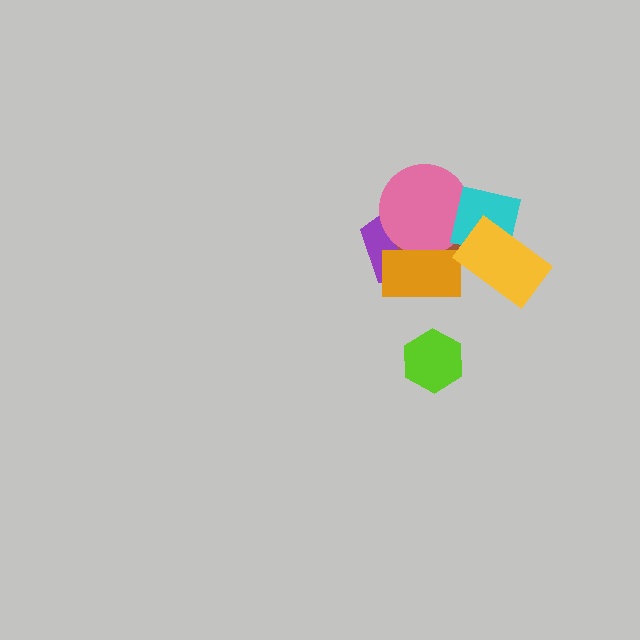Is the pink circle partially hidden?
Yes, it is partially covered by another shape.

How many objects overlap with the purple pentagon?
3 objects overlap with the purple pentagon.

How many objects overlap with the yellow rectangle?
2 objects overlap with the yellow rectangle.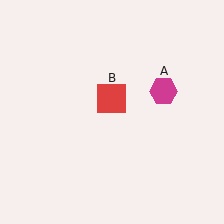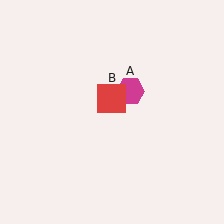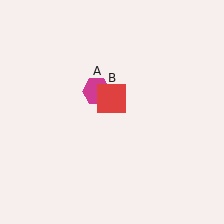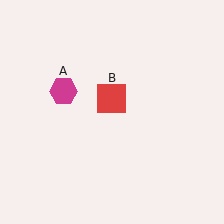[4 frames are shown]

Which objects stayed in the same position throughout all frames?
Red square (object B) remained stationary.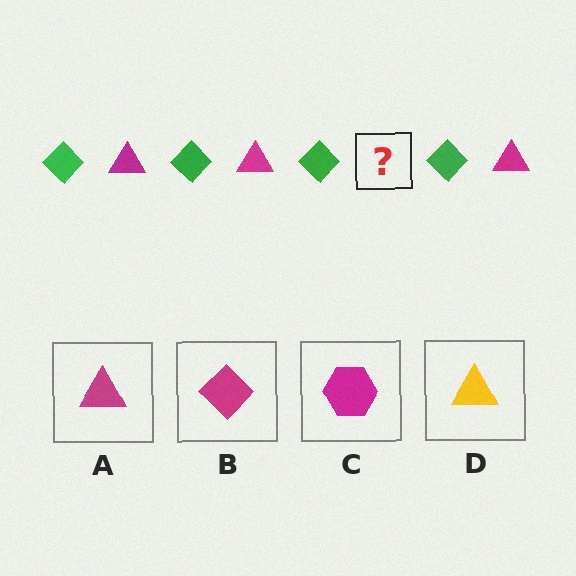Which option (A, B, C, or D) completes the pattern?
A.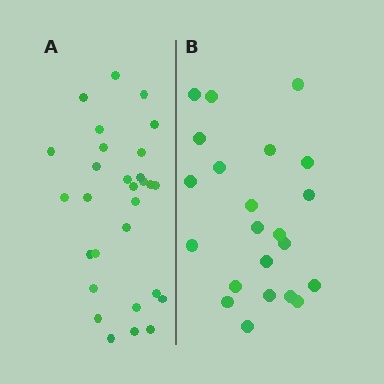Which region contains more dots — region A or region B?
Region A (the left region) has more dots.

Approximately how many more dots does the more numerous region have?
Region A has roughly 8 or so more dots than region B.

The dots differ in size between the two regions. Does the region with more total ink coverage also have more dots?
No. Region B has more total ink coverage because its dots are larger, but region A actually contains more individual dots. Total area can be misleading — the number of items is what matters here.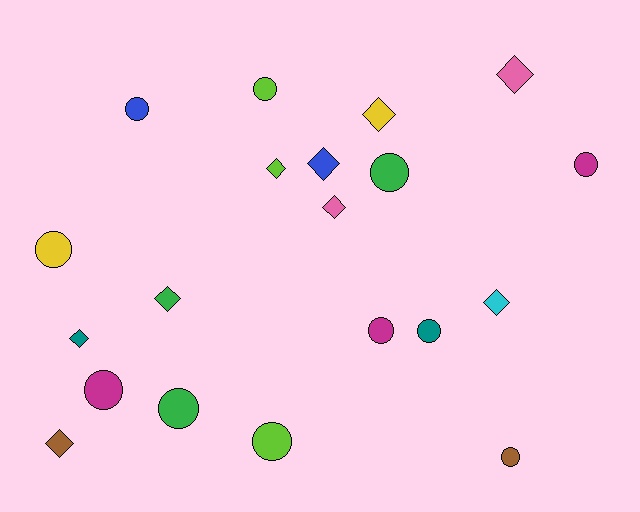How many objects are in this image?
There are 20 objects.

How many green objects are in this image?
There are 3 green objects.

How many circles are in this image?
There are 11 circles.